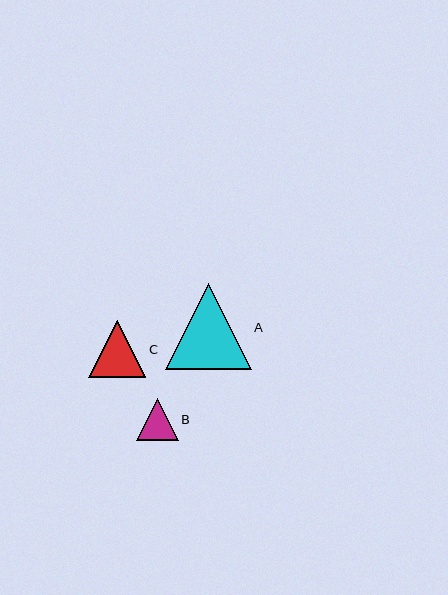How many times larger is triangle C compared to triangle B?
Triangle C is approximately 1.4 times the size of triangle B.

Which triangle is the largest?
Triangle A is the largest with a size of approximately 86 pixels.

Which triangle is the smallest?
Triangle B is the smallest with a size of approximately 42 pixels.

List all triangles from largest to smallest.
From largest to smallest: A, C, B.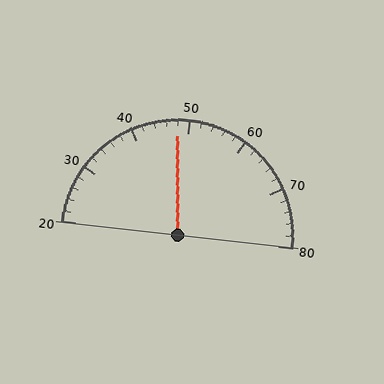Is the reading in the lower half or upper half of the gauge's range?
The reading is in the lower half of the range (20 to 80).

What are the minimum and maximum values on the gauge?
The gauge ranges from 20 to 80.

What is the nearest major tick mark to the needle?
The nearest major tick mark is 50.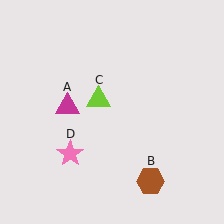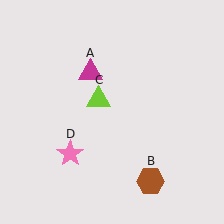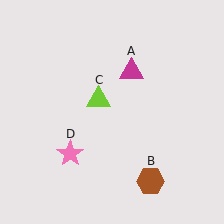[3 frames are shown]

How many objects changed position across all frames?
1 object changed position: magenta triangle (object A).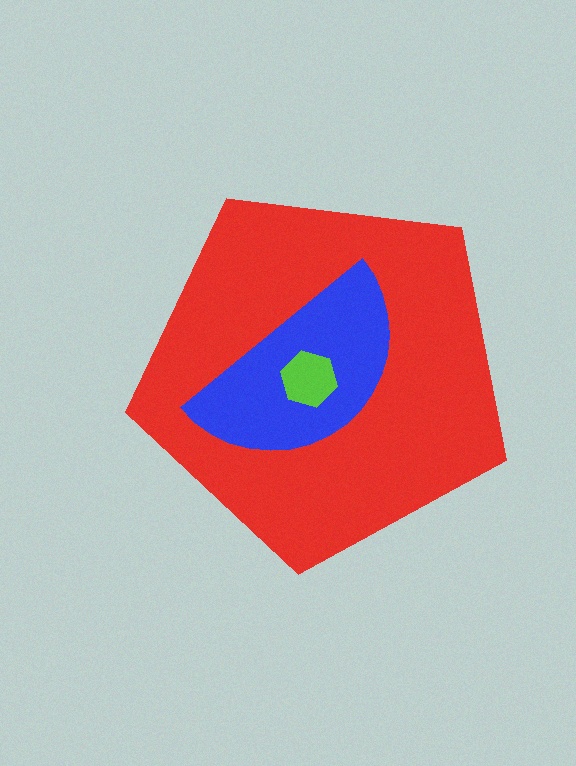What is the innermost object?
The lime hexagon.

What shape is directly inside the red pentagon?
The blue semicircle.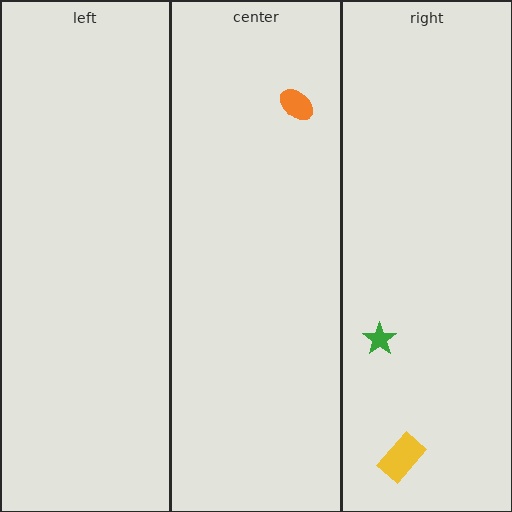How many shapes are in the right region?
2.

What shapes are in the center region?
The orange ellipse.